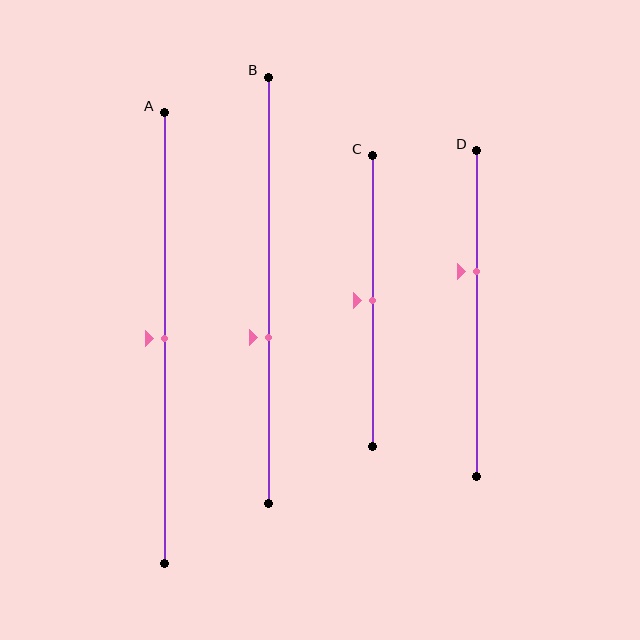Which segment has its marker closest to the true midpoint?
Segment A has its marker closest to the true midpoint.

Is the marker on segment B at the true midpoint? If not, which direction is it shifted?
No, the marker on segment B is shifted downward by about 11% of the segment length.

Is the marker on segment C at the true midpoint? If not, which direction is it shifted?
Yes, the marker on segment C is at the true midpoint.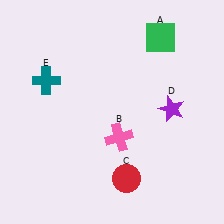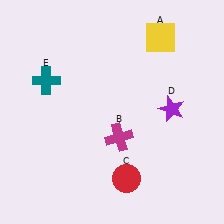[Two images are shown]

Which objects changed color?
A changed from green to yellow. B changed from pink to magenta.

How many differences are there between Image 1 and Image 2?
There are 2 differences between the two images.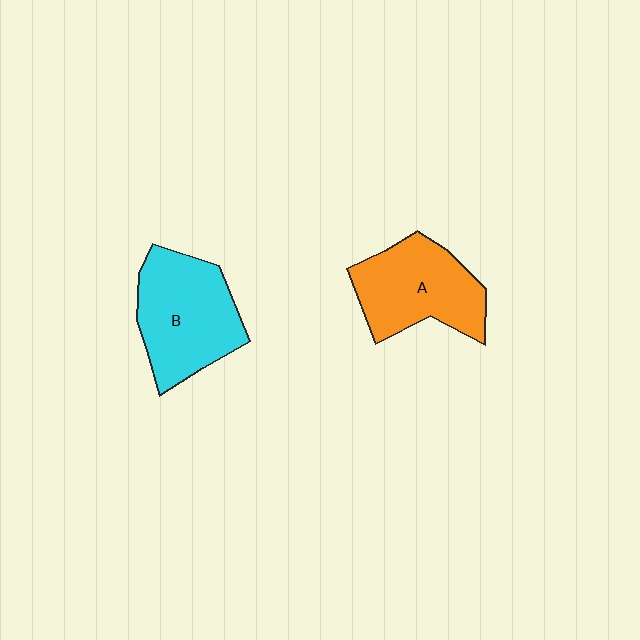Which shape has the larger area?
Shape B (cyan).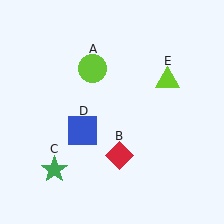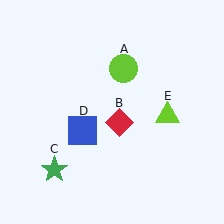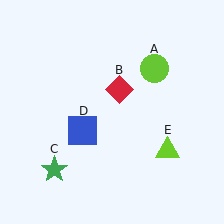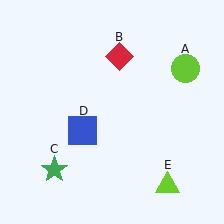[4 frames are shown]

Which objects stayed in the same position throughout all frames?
Green star (object C) and blue square (object D) remained stationary.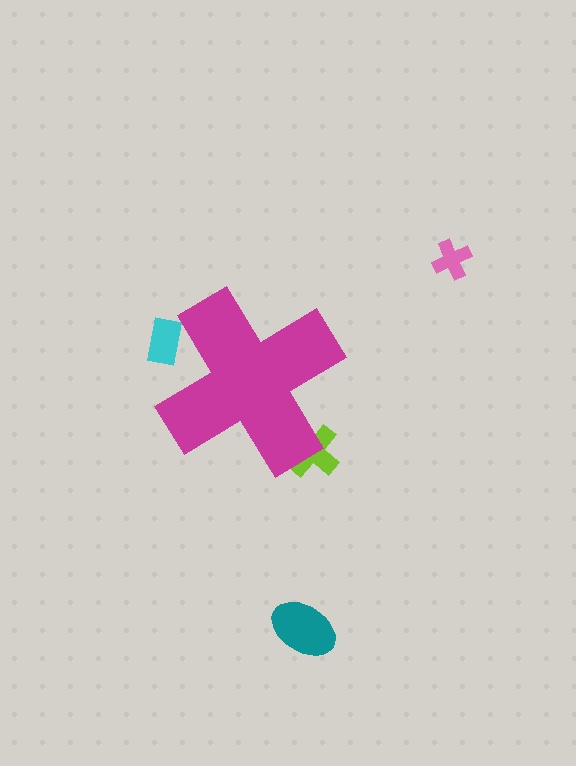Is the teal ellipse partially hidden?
No, the teal ellipse is fully visible.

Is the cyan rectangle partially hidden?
Yes, the cyan rectangle is partially hidden behind the magenta cross.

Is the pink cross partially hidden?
No, the pink cross is fully visible.